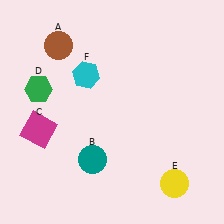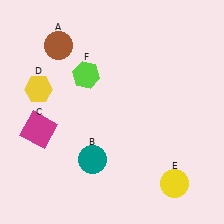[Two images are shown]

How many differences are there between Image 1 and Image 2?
There are 2 differences between the two images.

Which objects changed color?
D changed from green to yellow. F changed from cyan to lime.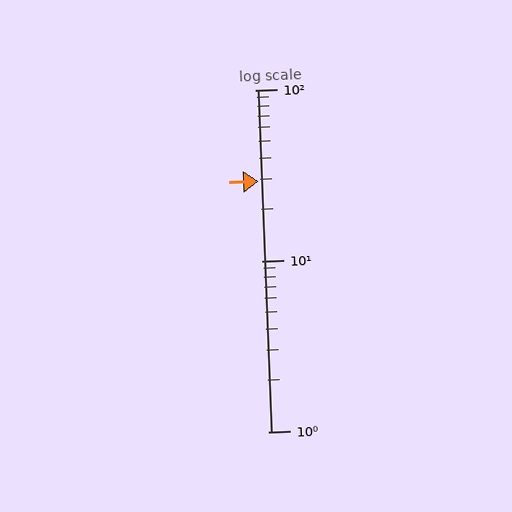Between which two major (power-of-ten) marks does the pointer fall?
The pointer is between 10 and 100.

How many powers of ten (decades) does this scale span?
The scale spans 2 decades, from 1 to 100.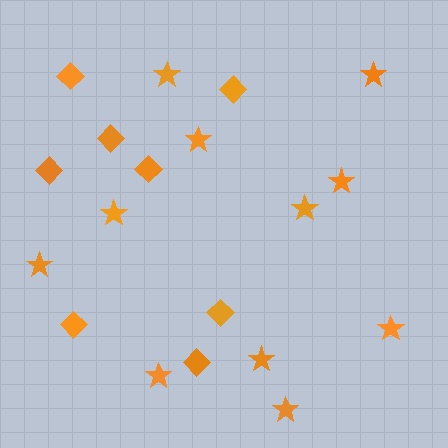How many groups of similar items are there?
There are 2 groups: one group of diamonds (8) and one group of stars (11).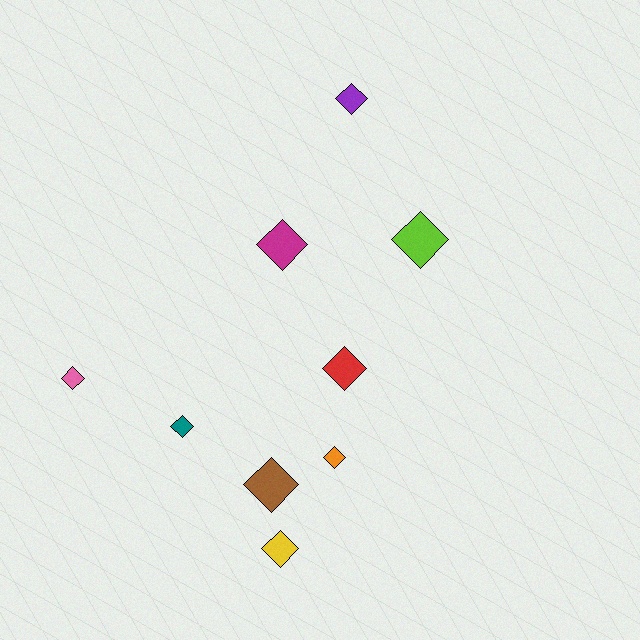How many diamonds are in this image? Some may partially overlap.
There are 9 diamonds.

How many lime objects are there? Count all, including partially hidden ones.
There is 1 lime object.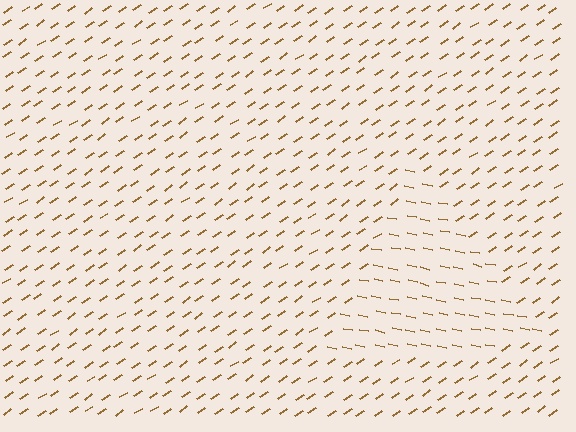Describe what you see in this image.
The image is filled with small brown line segments. A triangle region in the image has lines oriented differently from the surrounding lines, creating a visible texture boundary.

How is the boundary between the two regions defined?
The boundary is defined purely by a change in line orientation (approximately 45 degrees difference). All lines are the same color and thickness.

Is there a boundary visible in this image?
Yes, there is a texture boundary formed by a change in line orientation.